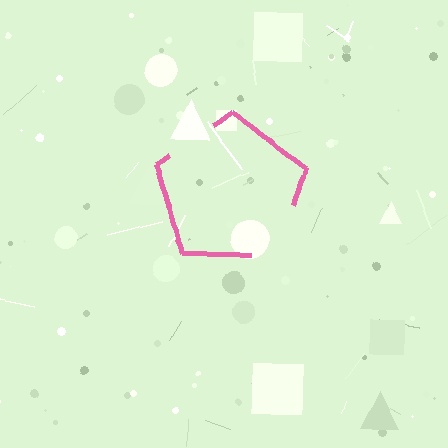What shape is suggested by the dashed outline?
The dashed outline suggests a pentagon.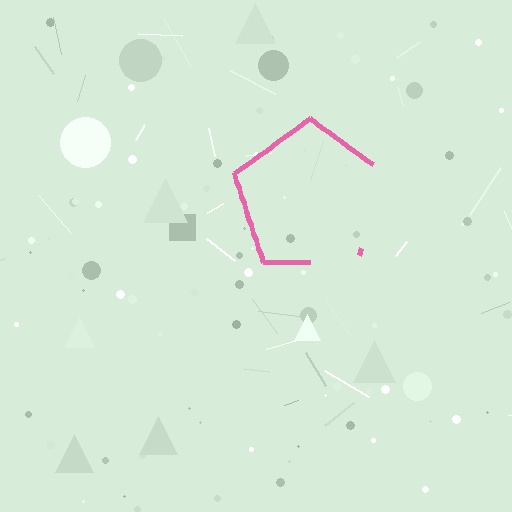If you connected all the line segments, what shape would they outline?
They would outline a pentagon.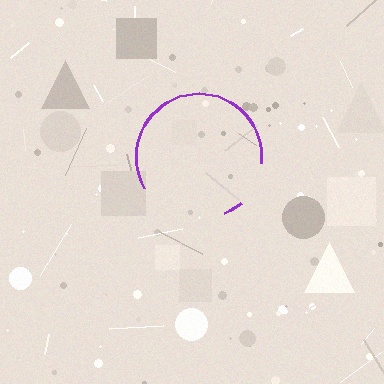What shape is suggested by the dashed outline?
The dashed outline suggests a circle.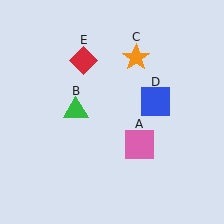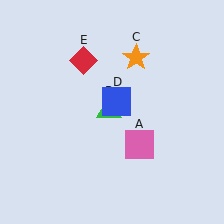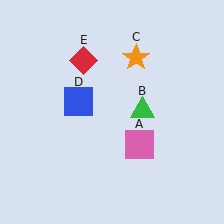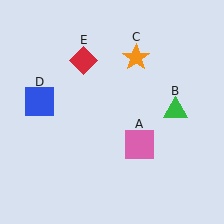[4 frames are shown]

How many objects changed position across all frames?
2 objects changed position: green triangle (object B), blue square (object D).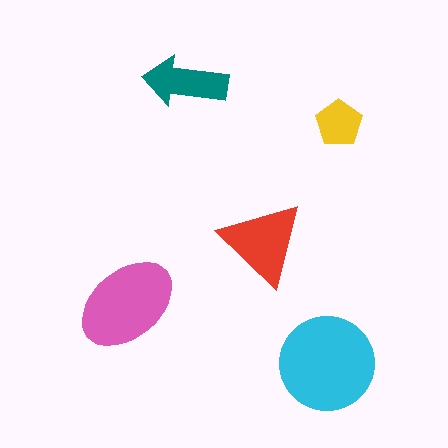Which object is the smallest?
The yellow pentagon.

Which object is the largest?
The cyan circle.